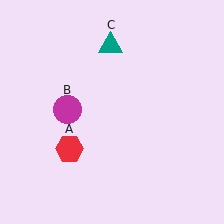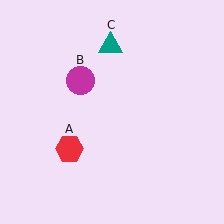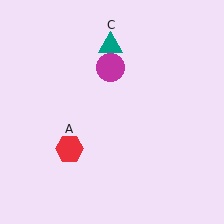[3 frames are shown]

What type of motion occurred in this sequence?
The magenta circle (object B) rotated clockwise around the center of the scene.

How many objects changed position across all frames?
1 object changed position: magenta circle (object B).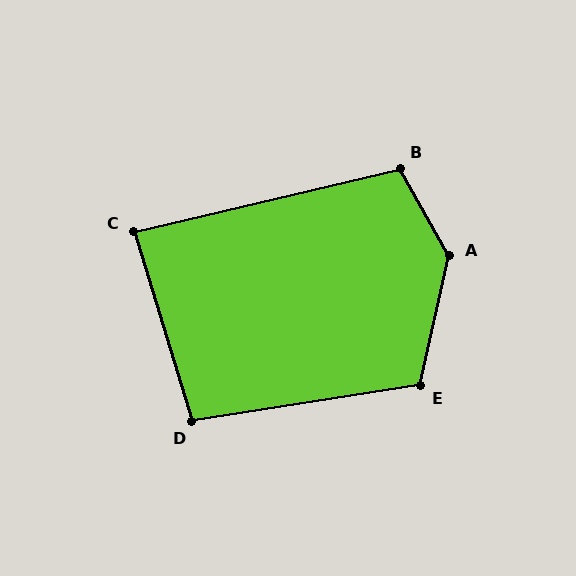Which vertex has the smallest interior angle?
C, at approximately 86 degrees.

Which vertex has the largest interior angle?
A, at approximately 139 degrees.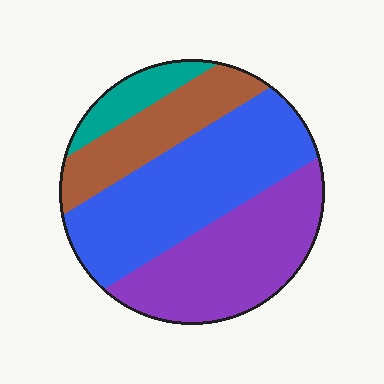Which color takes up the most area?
Blue, at roughly 40%.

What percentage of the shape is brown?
Brown takes up about one fifth (1/5) of the shape.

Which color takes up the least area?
Teal, at roughly 10%.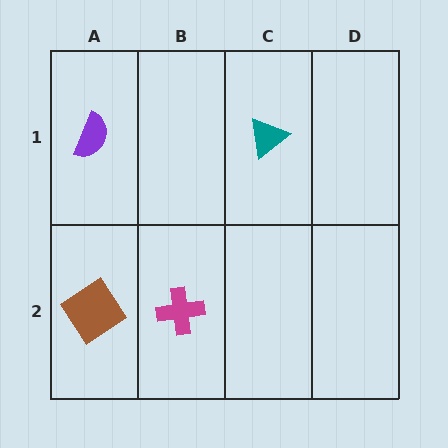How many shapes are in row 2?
2 shapes.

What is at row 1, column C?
A teal triangle.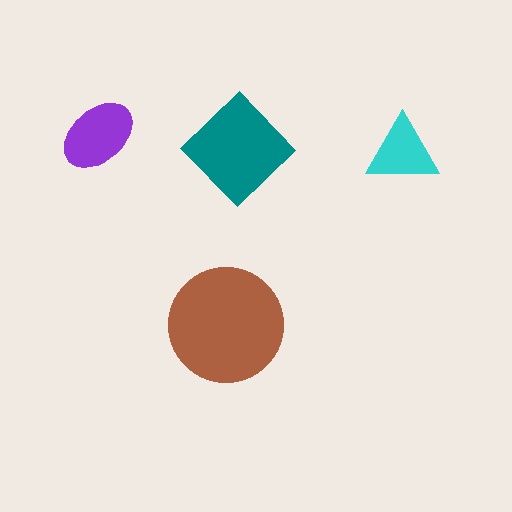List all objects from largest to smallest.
The brown circle, the teal diamond, the purple ellipse, the cyan triangle.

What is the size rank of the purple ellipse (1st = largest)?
3rd.